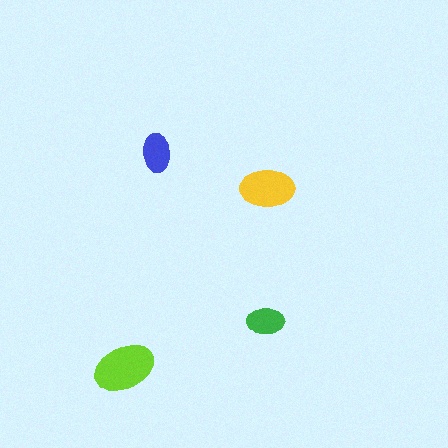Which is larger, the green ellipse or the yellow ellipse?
The yellow one.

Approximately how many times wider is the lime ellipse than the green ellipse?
About 1.5 times wider.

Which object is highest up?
The blue ellipse is topmost.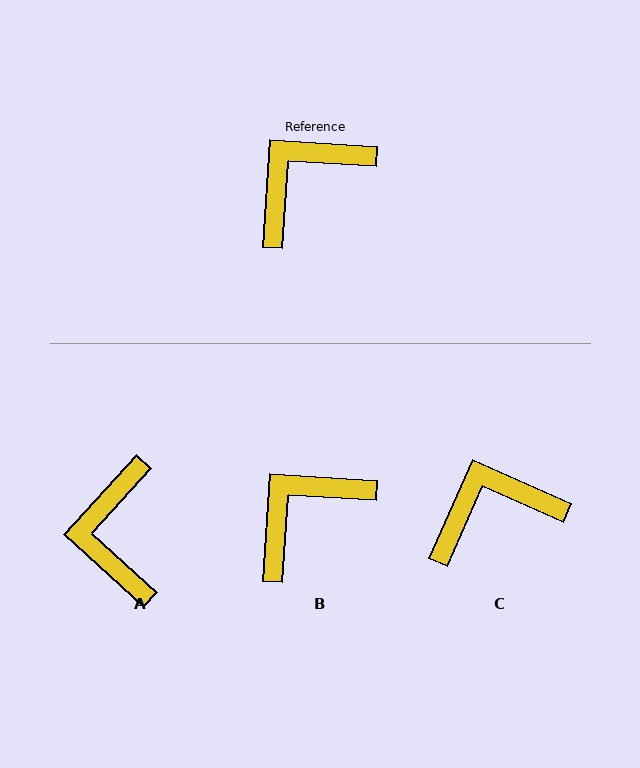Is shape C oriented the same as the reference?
No, it is off by about 20 degrees.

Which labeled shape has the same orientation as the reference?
B.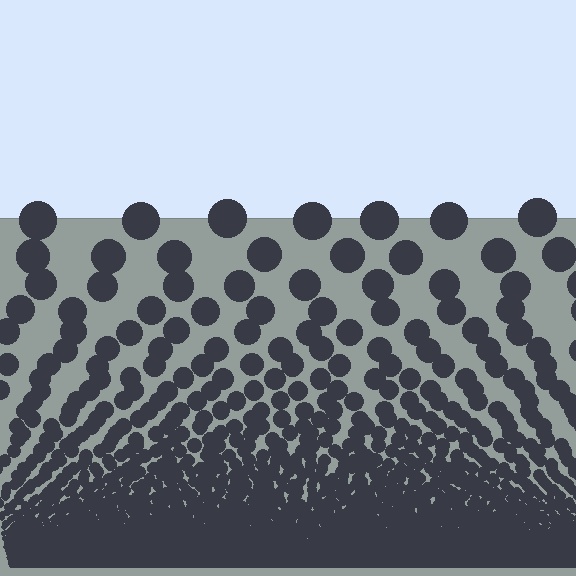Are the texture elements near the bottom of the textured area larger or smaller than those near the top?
Smaller. The gradient is inverted — elements near the bottom are smaller and denser.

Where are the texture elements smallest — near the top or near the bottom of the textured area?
Near the bottom.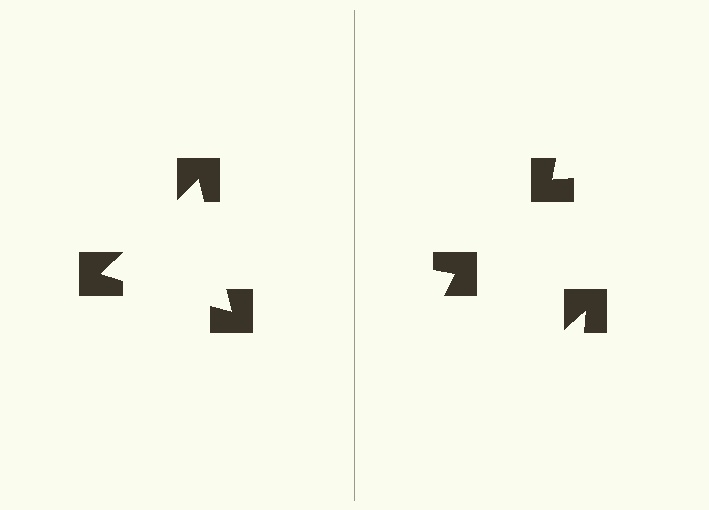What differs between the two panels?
The notched squares are positioned identically on both sides; only the wedge orientations differ. On the left they align to a triangle; on the right they are misaligned.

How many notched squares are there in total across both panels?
6 — 3 on each side.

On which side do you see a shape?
An illusory triangle appears on the left side. On the right side the wedge cuts are rotated, so no coherent shape forms.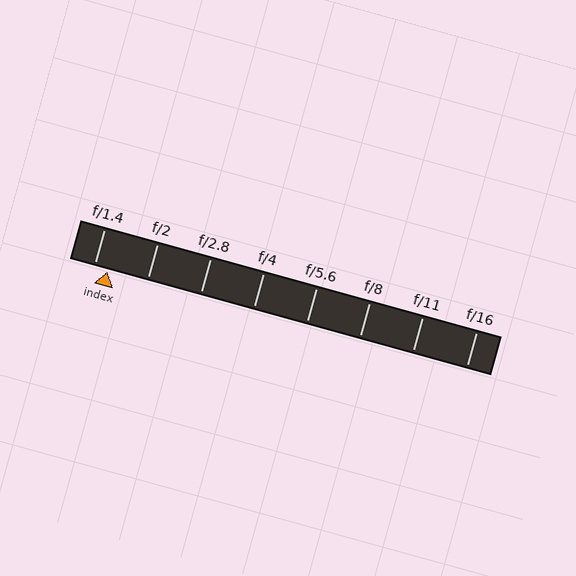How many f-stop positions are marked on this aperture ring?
There are 8 f-stop positions marked.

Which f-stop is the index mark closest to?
The index mark is closest to f/1.4.